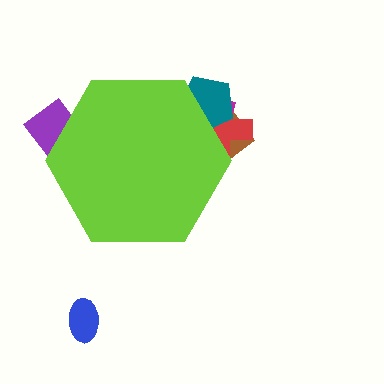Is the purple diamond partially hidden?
Yes, the purple diamond is partially hidden behind the lime hexagon.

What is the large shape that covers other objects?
A lime hexagon.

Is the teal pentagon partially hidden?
Yes, the teal pentagon is partially hidden behind the lime hexagon.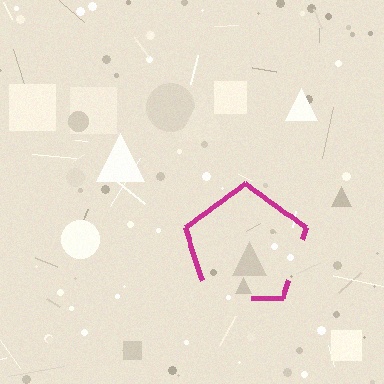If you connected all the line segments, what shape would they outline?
They would outline a pentagon.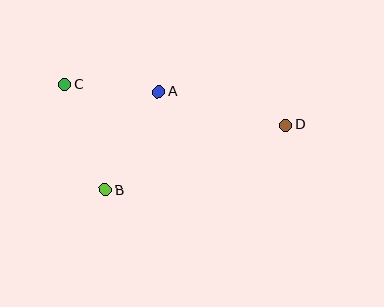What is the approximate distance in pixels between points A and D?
The distance between A and D is approximately 131 pixels.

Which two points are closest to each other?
Points A and C are closest to each other.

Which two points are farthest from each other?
Points C and D are farthest from each other.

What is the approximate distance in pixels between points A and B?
The distance between A and B is approximately 112 pixels.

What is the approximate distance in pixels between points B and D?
The distance between B and D is approximately 191 pixels.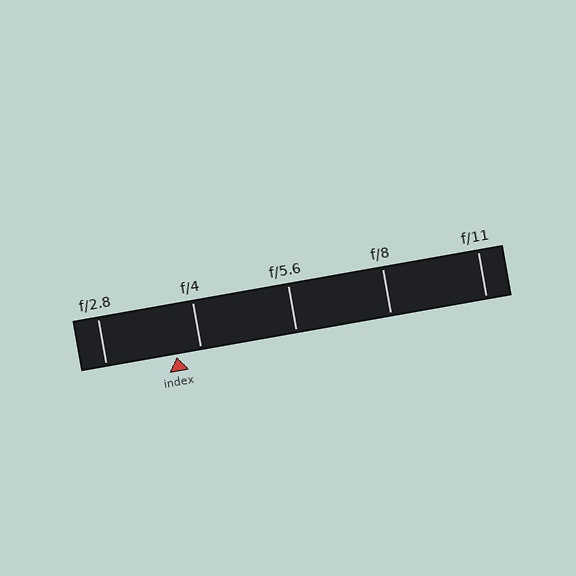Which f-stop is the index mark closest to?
The index mark is closest to f/4.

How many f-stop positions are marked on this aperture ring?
There are 5 f-stop positions marked.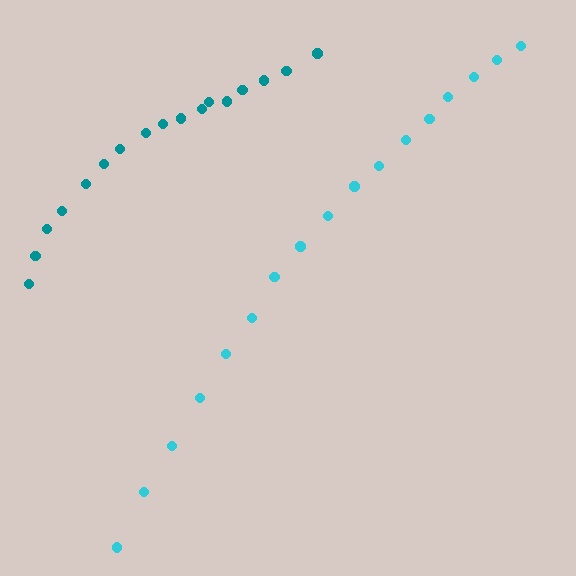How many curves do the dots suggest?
There are 2 distinct paths.